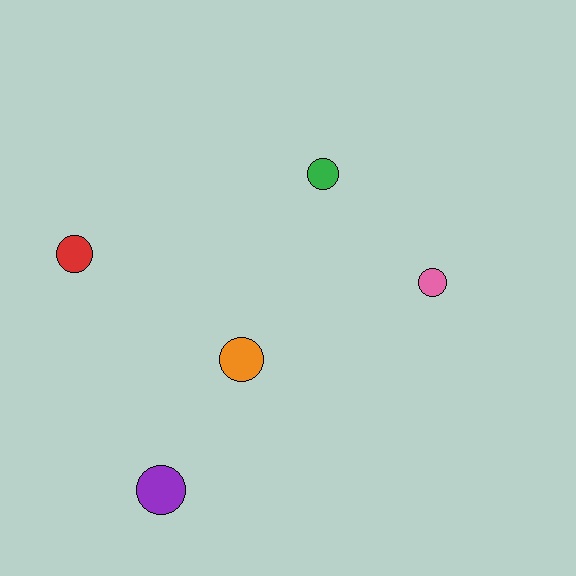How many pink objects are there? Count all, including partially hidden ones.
There is 1 pink object.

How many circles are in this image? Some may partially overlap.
There are 5 circles.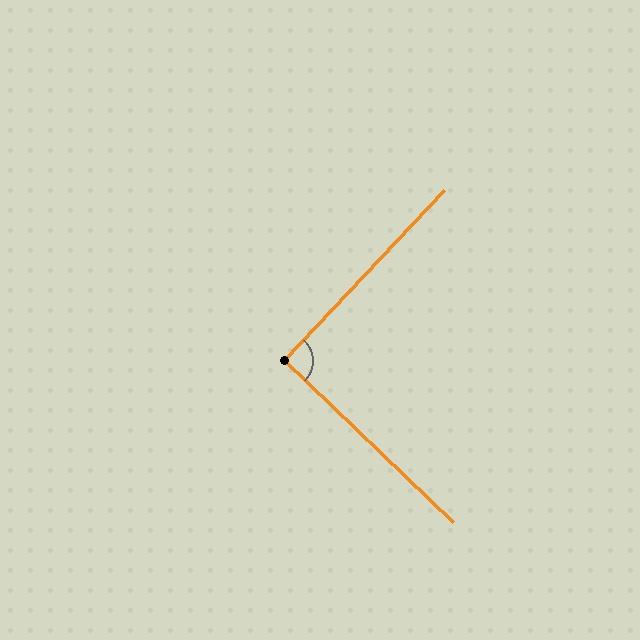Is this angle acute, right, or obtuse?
It is approximately a right angle.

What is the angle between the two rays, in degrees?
Approximately 91 degrees.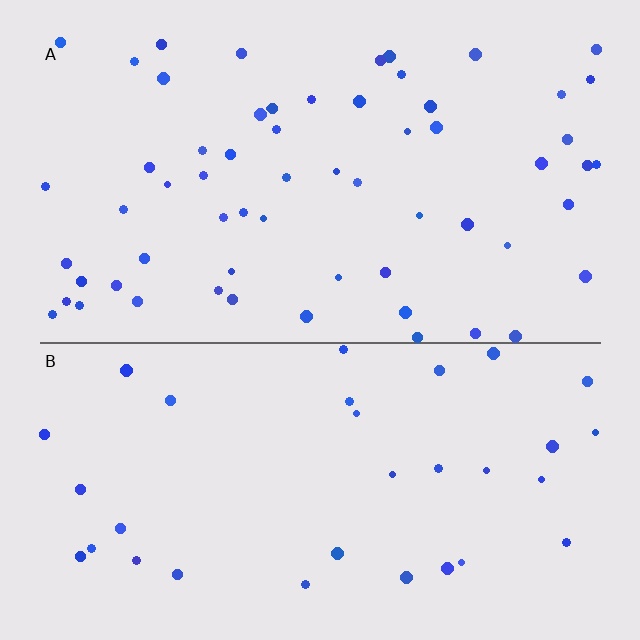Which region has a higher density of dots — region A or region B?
A (the top).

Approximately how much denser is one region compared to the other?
Approximately 1.9× — region A over region B.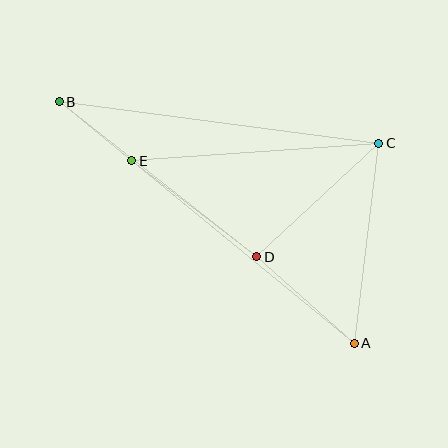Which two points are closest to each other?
Points B and E are closest to each other.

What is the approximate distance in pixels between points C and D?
The distance between C and D is approximately 167 pixels.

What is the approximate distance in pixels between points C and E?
The distance between C and E is approximately 248 pixels.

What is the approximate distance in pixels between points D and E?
The distance between D and E is approximately 158 pixels.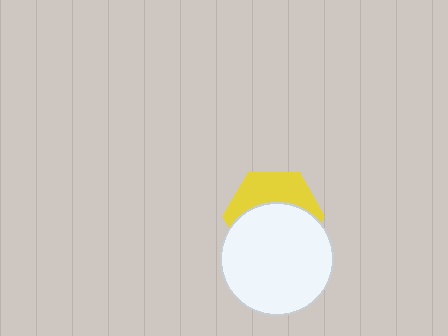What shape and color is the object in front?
The object in front is a white circle.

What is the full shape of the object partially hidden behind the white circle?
The partially hidden object is a yellow hexagon.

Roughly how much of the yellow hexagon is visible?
A small part of it is visible (roughly 41%).